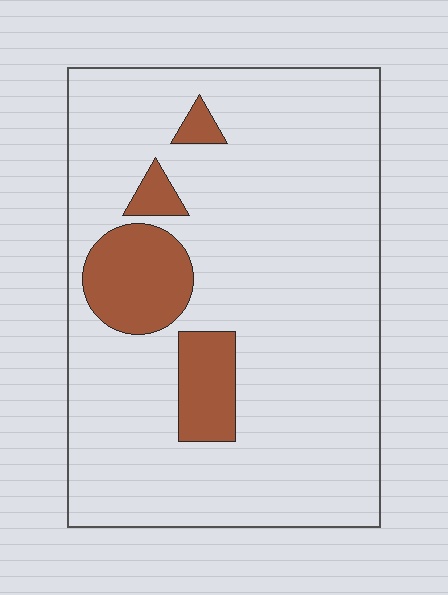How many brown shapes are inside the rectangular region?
4.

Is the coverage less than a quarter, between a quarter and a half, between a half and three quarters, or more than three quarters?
Less than a quarter.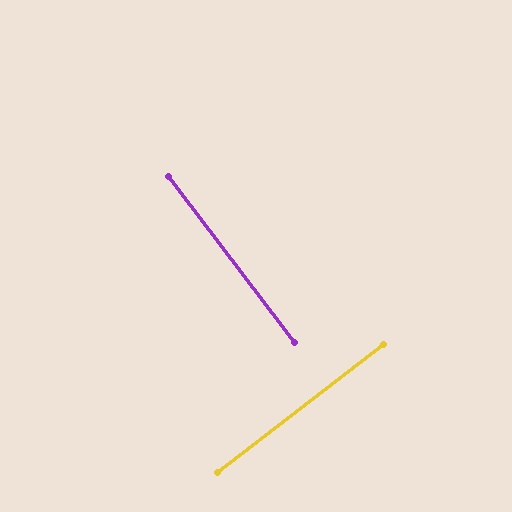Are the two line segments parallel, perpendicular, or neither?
Perpendicular — they meet at approximately 90°.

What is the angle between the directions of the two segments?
Approximately 90 degrees.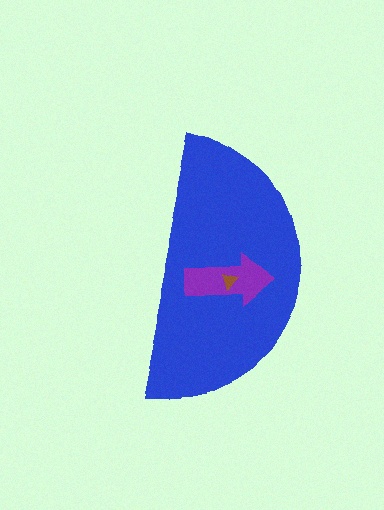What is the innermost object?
The brown triangle.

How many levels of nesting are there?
3.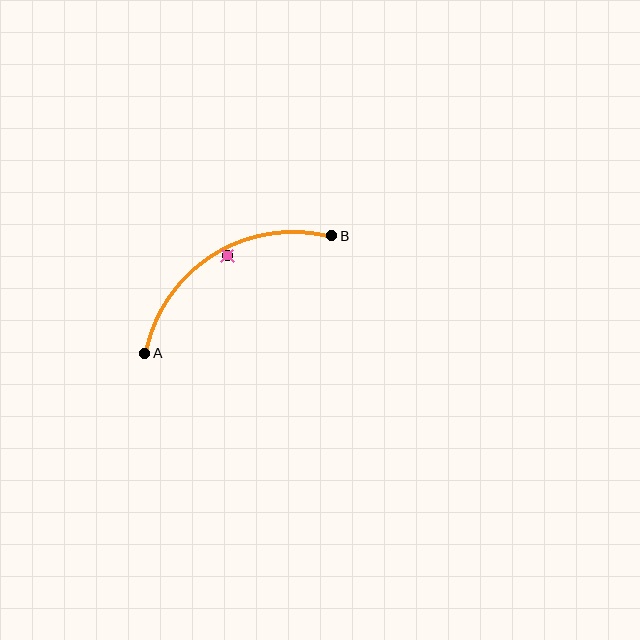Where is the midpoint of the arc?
The arc midpoint is the point on the curve farthest from the straight line joining A and B. It sits above that line.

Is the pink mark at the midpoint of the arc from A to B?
No — the pink mark does not lie on the arc at all. It sits slightly inside the curve.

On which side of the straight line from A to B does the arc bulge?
The arc bulges above the straight line connecting A and B.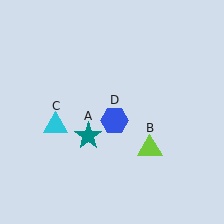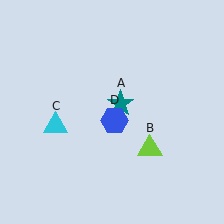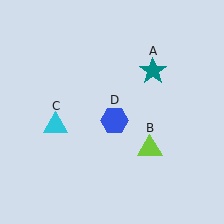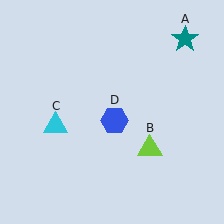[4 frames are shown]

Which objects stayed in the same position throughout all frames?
Lime triangle (object B) and cyan triangle (object C) and blue hexagon (object D) remained stationary.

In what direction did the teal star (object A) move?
The teal star (object A) moved up and to the right.